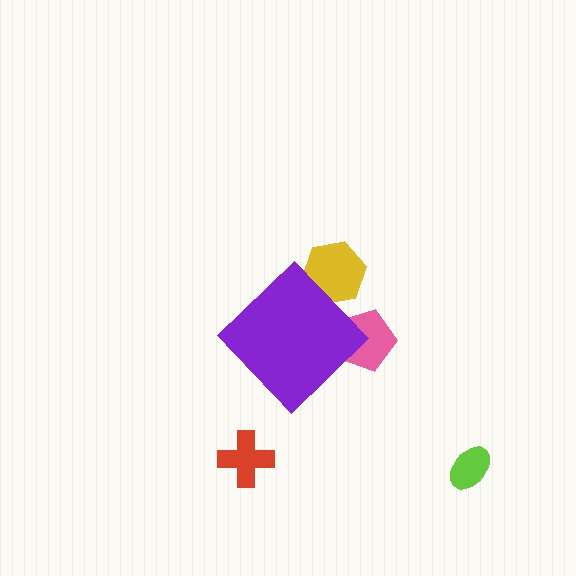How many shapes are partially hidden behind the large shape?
2 shapes are partially hidden.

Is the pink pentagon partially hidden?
Yes, the pink pentagon is partially hidden behind the purple diamond.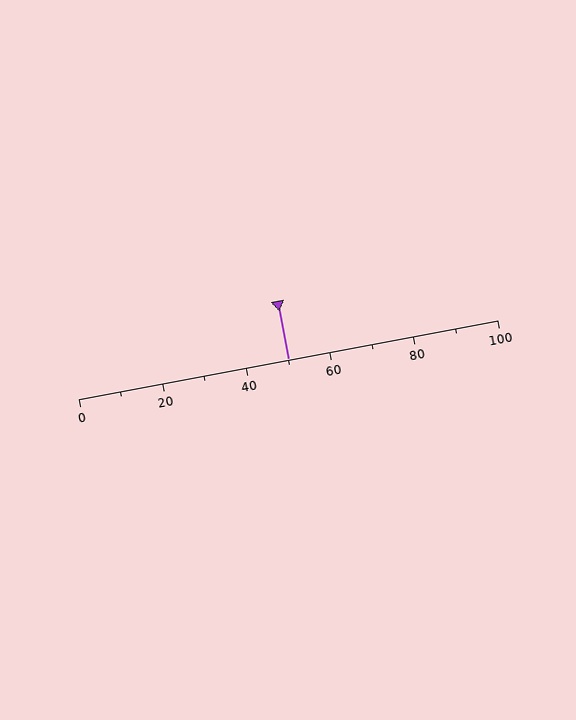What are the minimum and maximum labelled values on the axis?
The axis runs from 0 to 100.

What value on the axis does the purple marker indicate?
The marker indicates approximately 50.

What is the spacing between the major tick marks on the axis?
The major ticks are spaced 20 apart.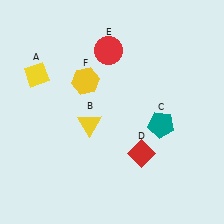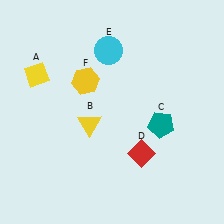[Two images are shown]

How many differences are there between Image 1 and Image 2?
There is 1 difference between the two images.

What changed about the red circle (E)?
In Image 1, E is red. In Image 2, it changed to cyan.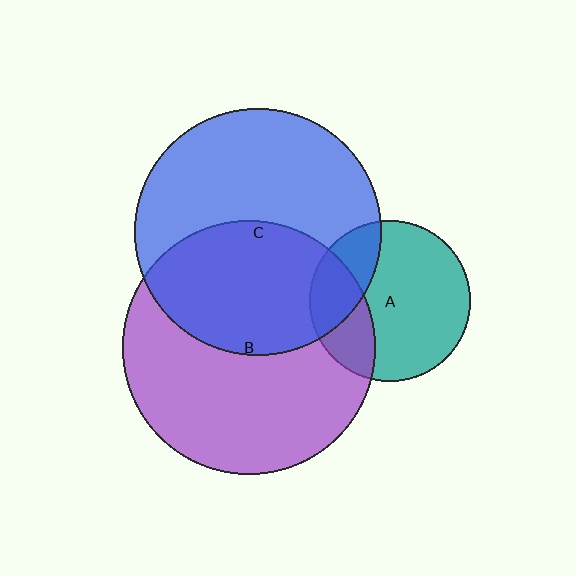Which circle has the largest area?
Circle B (purple).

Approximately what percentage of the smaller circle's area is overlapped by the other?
Approximately 45%.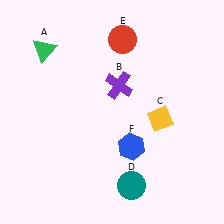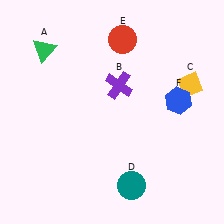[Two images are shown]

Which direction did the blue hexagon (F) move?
The blue hexagon (F) moved right.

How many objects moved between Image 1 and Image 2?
2 objects moved between the two images.